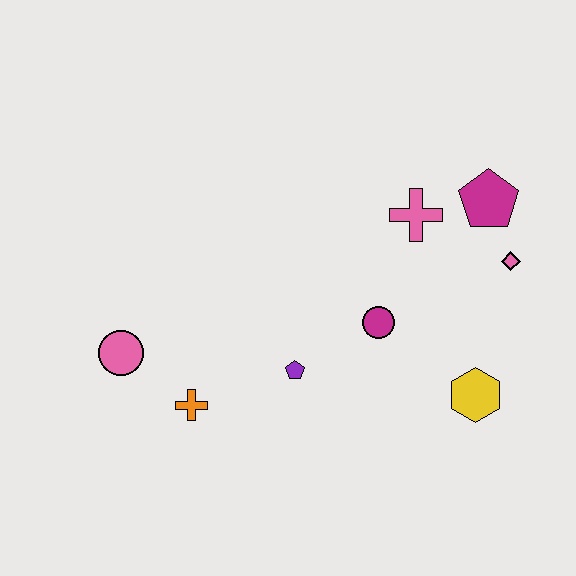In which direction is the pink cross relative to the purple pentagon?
The pink cross is above the purple pentagon.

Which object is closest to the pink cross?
The magenta pentagon is closest to the pink cross.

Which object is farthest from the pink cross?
The pink circle is farthest from the pink cross.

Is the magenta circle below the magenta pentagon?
Yes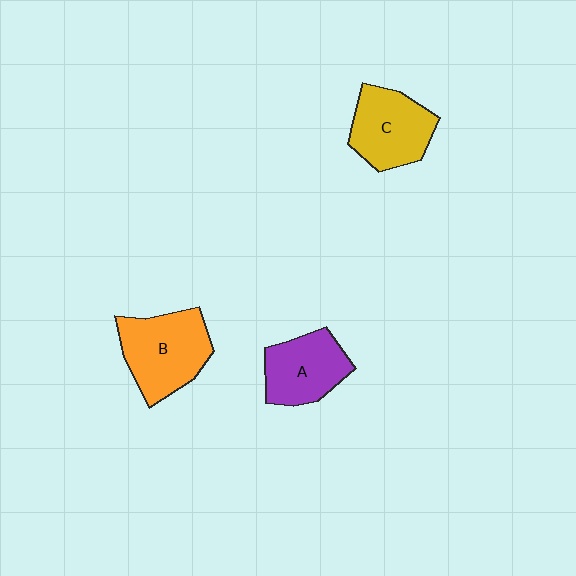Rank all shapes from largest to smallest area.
From largest to smallest: B (orange), C (yellow), A (purple).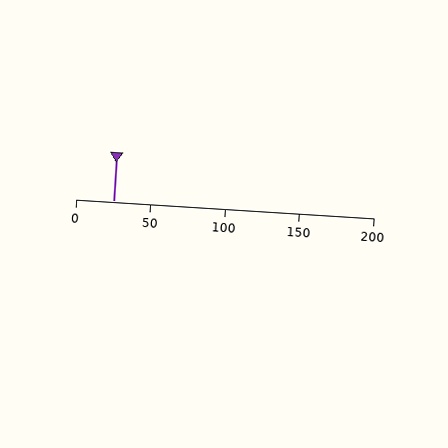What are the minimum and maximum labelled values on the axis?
The axis runs from 0 to 200.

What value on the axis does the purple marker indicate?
The marker indicates approximately 25.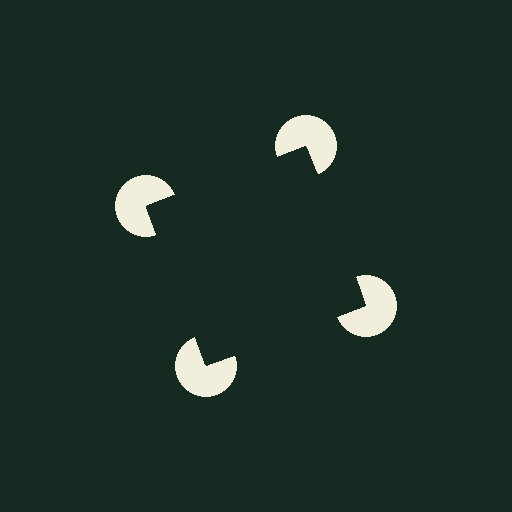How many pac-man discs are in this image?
There are 4 — one at each vertex of the illusory square.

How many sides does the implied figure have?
4 sides.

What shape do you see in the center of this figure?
An illusory square — its edges are inferred from the aligned wedge cuts in the pac-man discs, not physically drawn.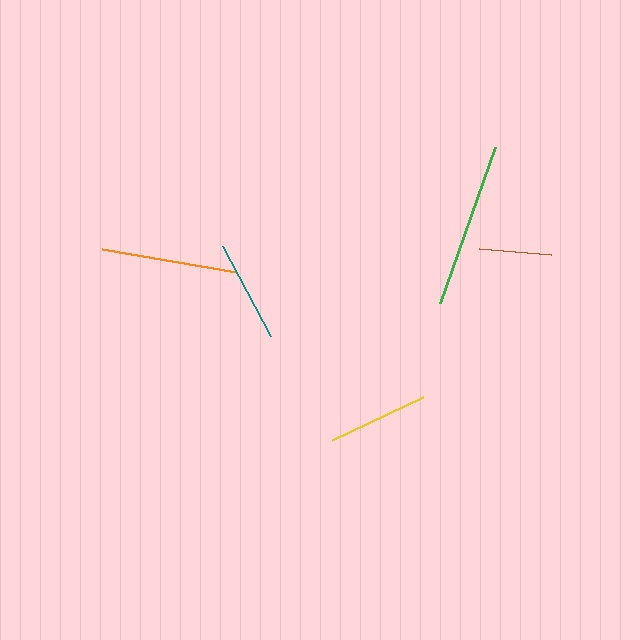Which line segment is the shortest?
The brown line is the shortest at approximately 73 pixels.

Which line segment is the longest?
The green line is the longest at approximately 166 pixels.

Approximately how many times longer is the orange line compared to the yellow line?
The orange line is approximately 1.3 times the length of the yellow line.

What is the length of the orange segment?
The orange segment is approximately 136 pixels long.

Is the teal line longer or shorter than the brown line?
The teal line is longer than the brown line.